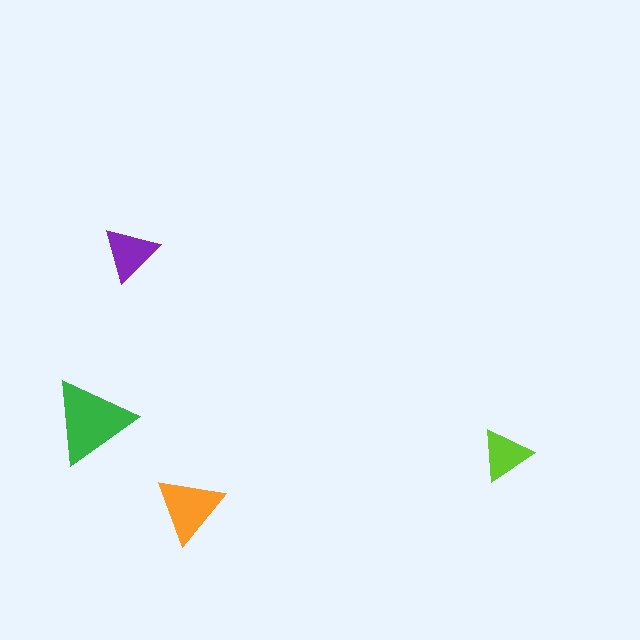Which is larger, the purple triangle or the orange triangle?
The orange one.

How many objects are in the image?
There are 4 objects in the image.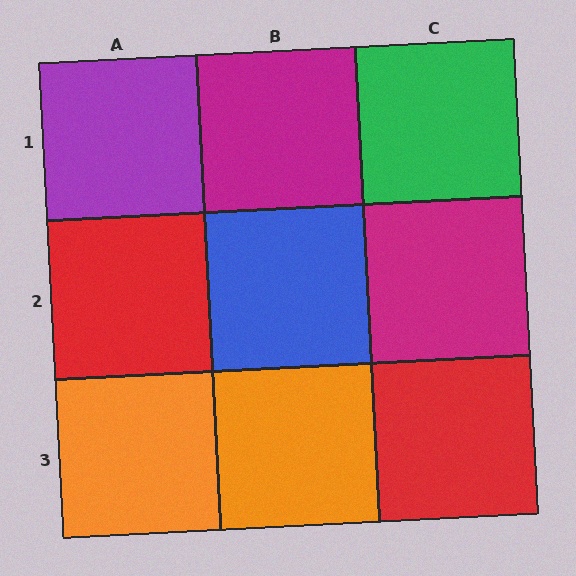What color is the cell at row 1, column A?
Purple.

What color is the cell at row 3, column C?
Red.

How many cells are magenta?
2 cells are magenta.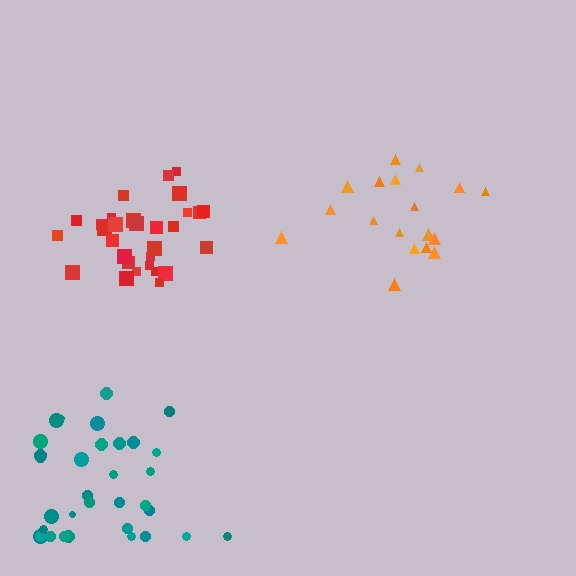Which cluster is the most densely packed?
Red.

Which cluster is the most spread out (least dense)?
Orange.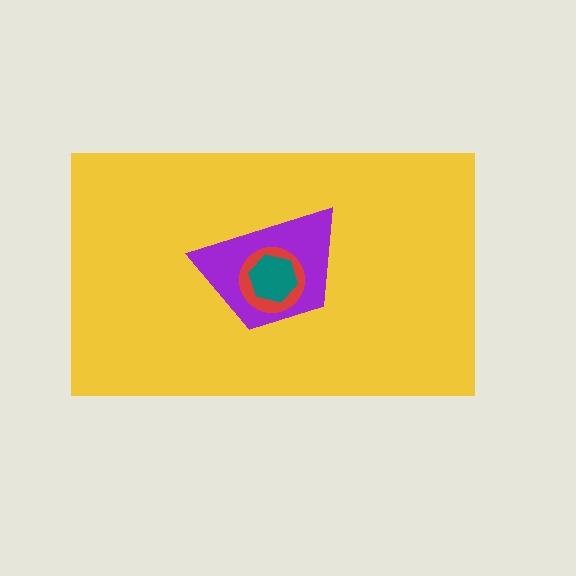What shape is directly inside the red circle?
The teal hexagon.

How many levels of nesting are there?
4.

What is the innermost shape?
The teal hexagon.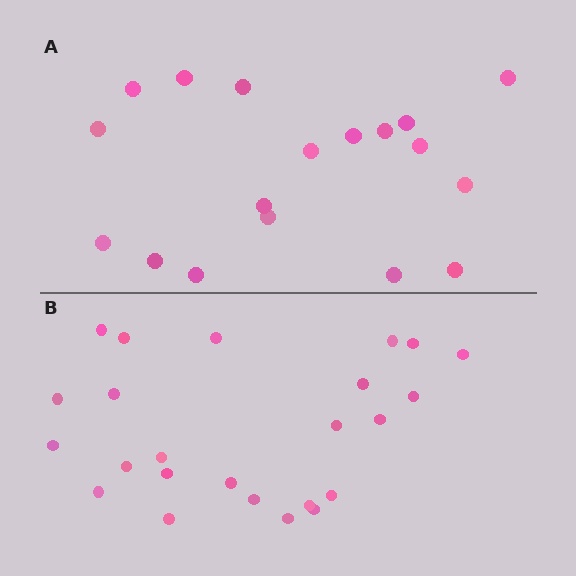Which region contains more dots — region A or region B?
Region B (the bottom region) has more dots.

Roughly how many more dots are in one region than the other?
Region B has about 6 more dots than region A.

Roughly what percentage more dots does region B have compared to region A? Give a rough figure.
About 35% more.